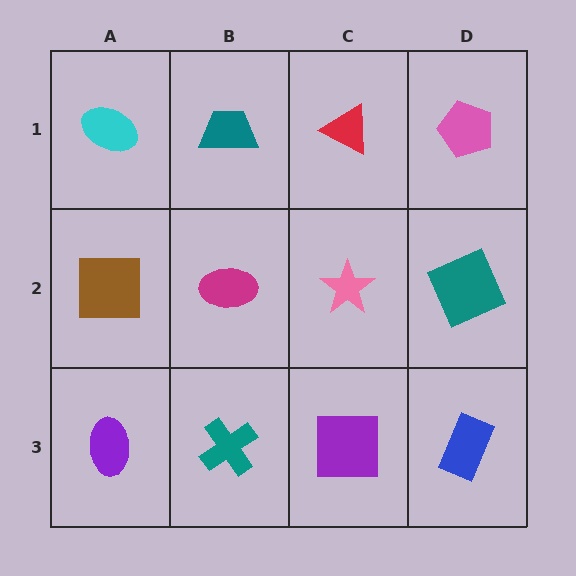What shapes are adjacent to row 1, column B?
A magenta ellipse (row 2, column B), a cyan ellipse (row 1, column A), a red triangle (row 1, column C).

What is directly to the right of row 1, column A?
A teal trapezoid.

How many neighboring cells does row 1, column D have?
2.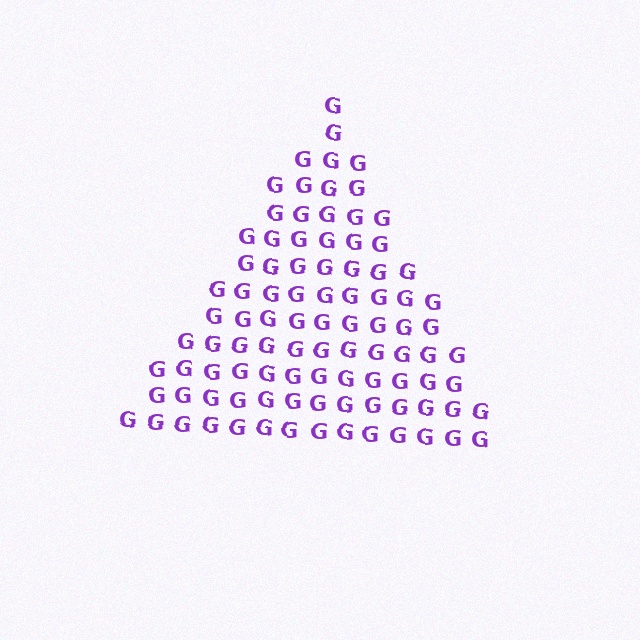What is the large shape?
The large shape is a triangle.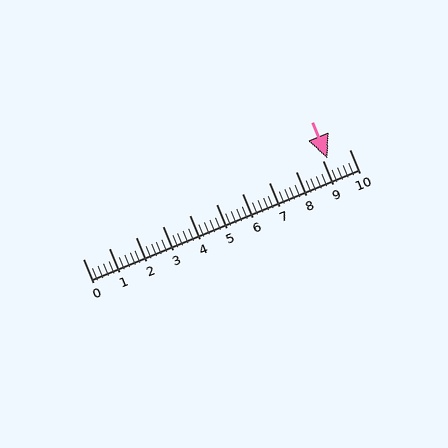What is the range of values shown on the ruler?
The ruler shows values from 0 to 10.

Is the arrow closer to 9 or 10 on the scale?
The arrow is closer to 9.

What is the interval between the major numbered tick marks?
The major tick marks are spaced 1 units apart.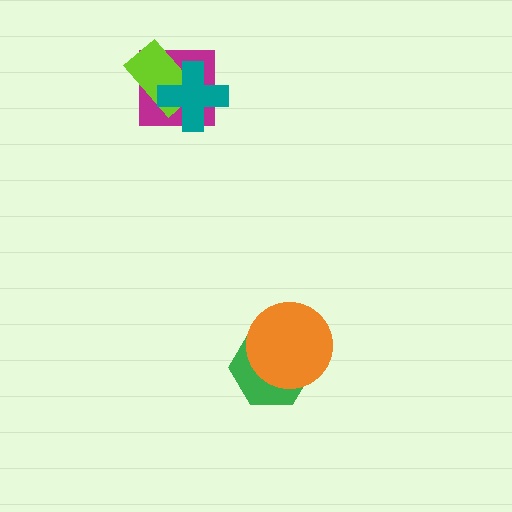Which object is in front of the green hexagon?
The orange circle is in front of the green hexagon.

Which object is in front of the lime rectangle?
The teal cross is in front of the lime rectangle.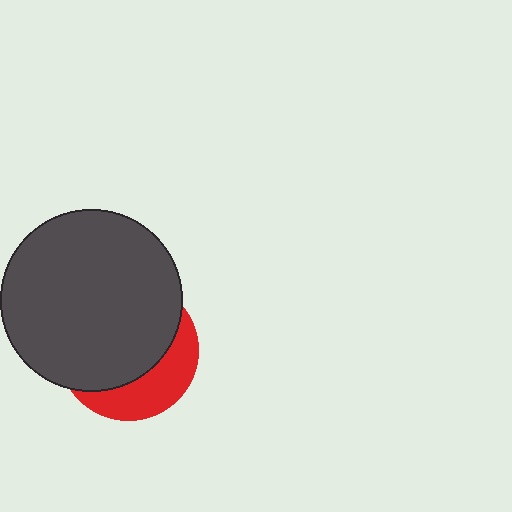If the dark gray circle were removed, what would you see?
You would see the complete red circle.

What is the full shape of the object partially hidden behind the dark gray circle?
The partially hidden object is a red circle.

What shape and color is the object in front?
The object in front is a dark gray circle.